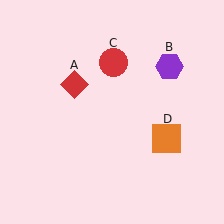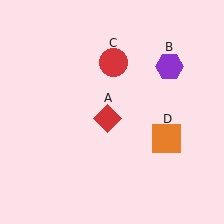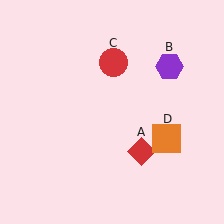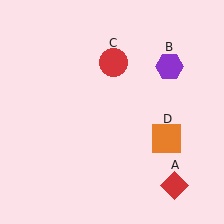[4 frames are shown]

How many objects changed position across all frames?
1 object changed position: red diamond (object A).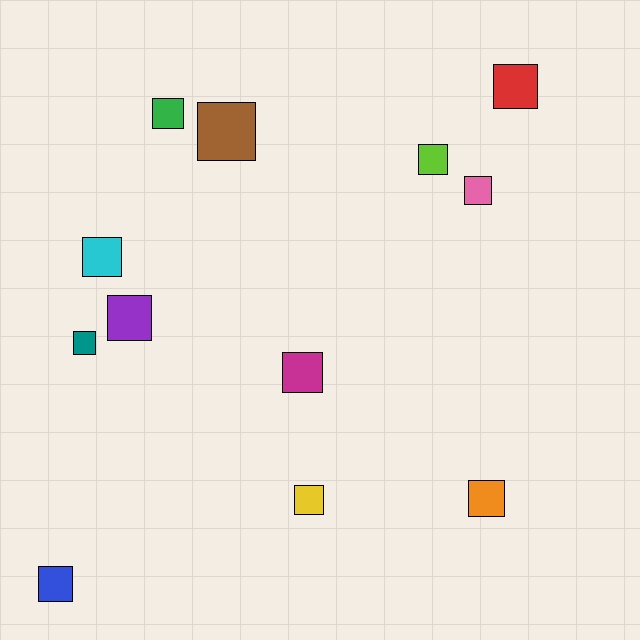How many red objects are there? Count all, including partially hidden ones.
There is 1 red object.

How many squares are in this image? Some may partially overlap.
There are 12 squares.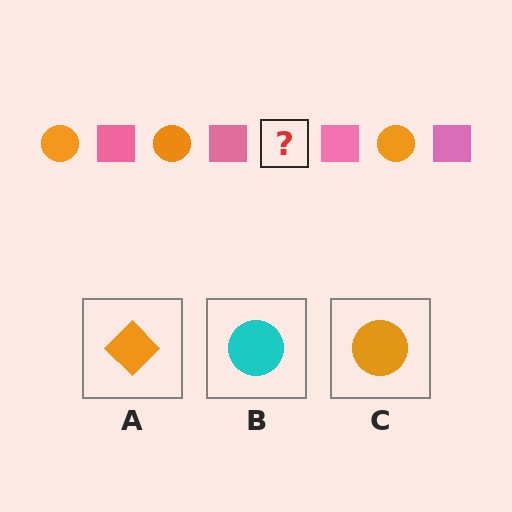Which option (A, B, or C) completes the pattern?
C.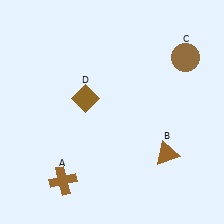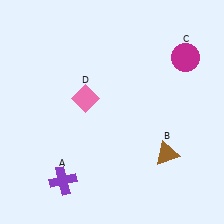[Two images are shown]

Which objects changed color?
A changed from brown to purple. C changed from brown to magenta. D changed from brown to pink.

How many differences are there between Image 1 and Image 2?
There are 3 differences between the two images.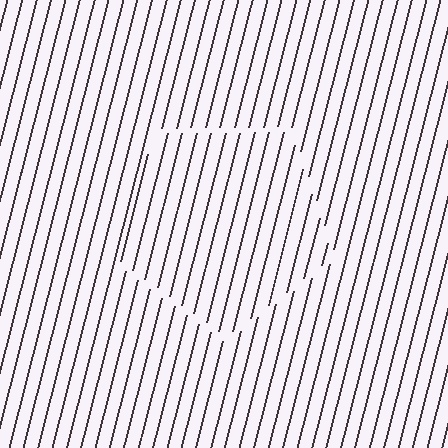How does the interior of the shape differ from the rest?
The interior of the shape contains the same grating, shifted by half a period — the contour is defined by the phase discontinuity where line-ends from the inner and outer gratings abut.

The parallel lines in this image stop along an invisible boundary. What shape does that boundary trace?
An illusory pentagon. The interior of the shape contains the same grating, shifted by half a period — the contour is defined by the phase discontinuity where line-ends from the inner and outer gratings abut.